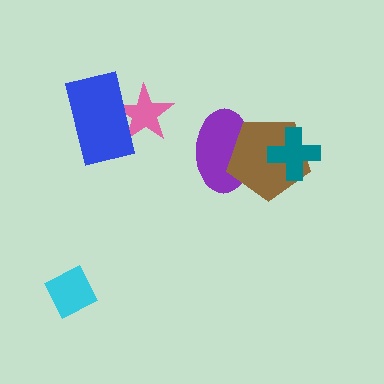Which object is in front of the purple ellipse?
The brown pentagon is in front of the purple ellipse.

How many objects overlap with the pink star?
1 object overlaps with the pink star.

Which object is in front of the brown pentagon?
The teal cross is in front of the brown pentagon.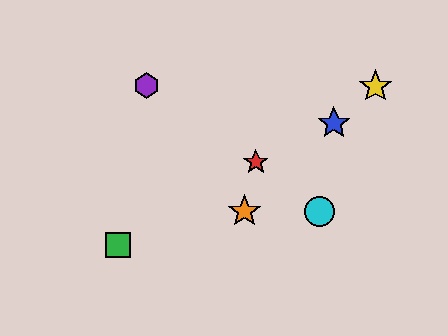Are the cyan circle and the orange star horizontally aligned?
Yes, both are at y≈211.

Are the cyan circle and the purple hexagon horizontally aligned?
No, the cyan circle is at y≈211 and the purple hexagon is at y≈85.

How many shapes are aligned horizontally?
2 shapes (the orange star, the cyan circle) are aligned horizontally.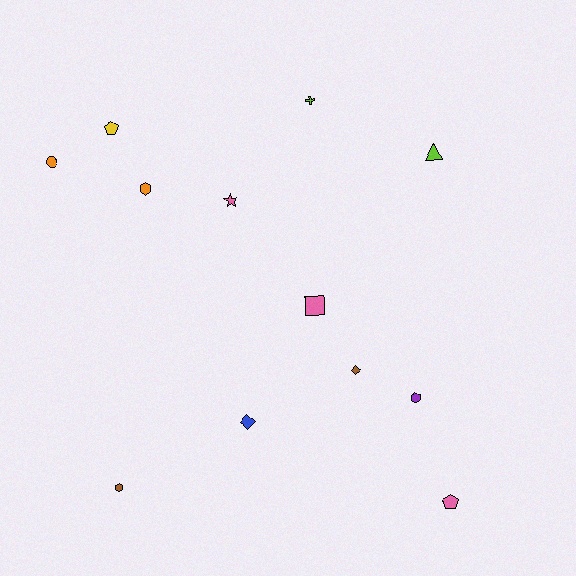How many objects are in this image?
There are 12 objects.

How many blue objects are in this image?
There is 1 blue object.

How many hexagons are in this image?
There are 3 hexagons.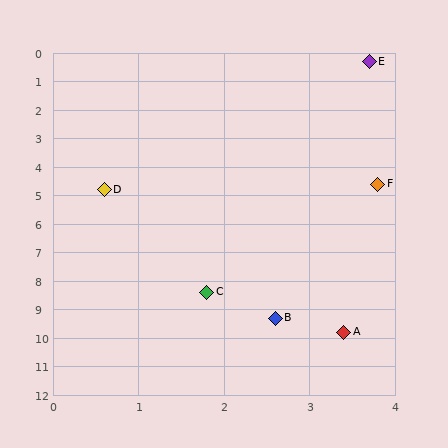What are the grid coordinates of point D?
Point D is at approximately (0.6, 4.8).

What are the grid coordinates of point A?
Point A is at approximately (3.4, 9.8).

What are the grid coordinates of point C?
Point C is at approximately (1.8, 8.4).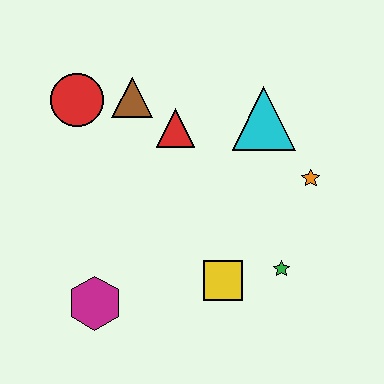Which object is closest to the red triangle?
The brown triangle is closest to the red triangle.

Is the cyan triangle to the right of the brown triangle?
Yes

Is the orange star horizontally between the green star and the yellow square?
No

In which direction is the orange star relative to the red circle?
The orange star is to the right of the red circle.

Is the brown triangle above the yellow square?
Yes